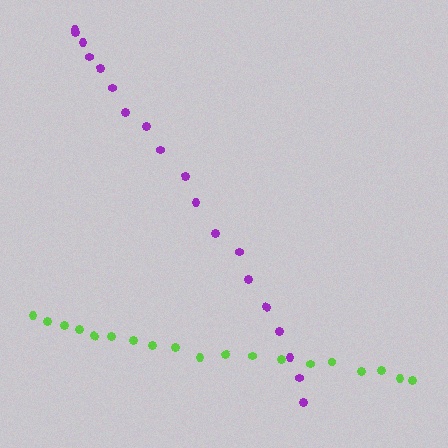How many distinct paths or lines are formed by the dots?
There are 2 distinct paths.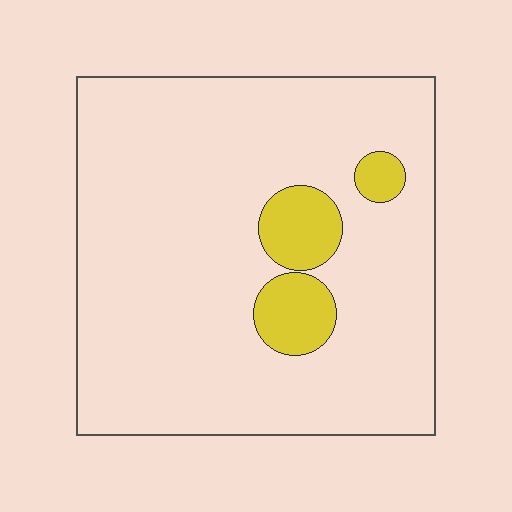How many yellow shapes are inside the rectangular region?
3.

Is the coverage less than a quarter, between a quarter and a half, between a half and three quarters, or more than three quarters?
Less than a quarter.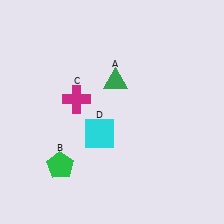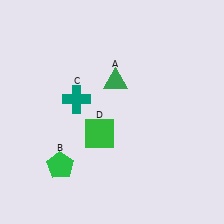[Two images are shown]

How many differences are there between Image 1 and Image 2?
There are 2 differences between the two images.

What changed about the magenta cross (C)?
In Image 1, C is magenta. In Image 2, it changed to teal.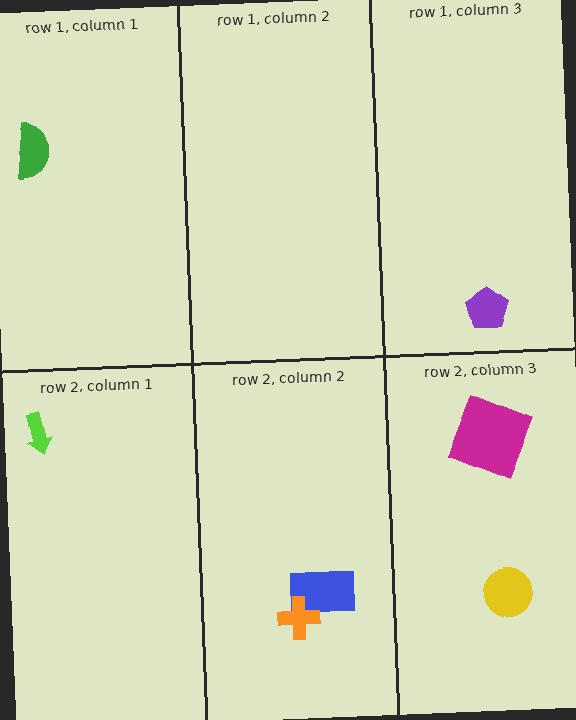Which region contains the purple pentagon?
The row 1, column 3 region.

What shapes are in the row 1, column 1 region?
The green semicircle.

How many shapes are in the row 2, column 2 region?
2.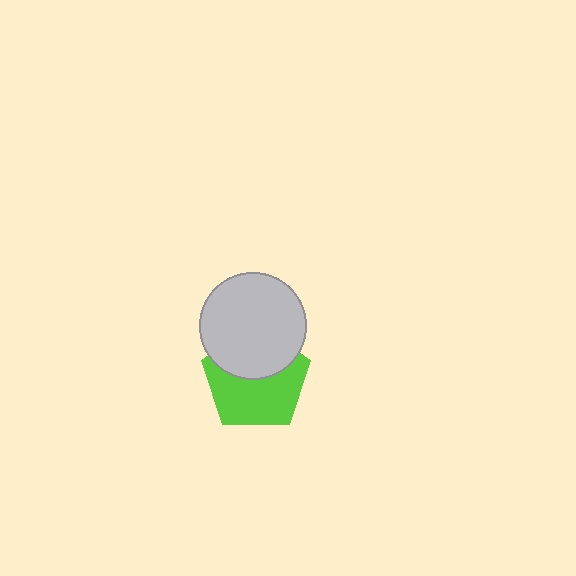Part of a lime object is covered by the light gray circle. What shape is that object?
It is a pentagon.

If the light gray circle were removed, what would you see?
You would see the complete lime pentagon.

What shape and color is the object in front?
The object in front is a light gray circle.